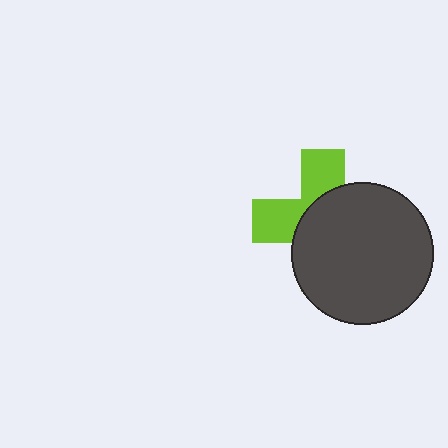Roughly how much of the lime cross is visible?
A small part of it is visible (roughly 38%).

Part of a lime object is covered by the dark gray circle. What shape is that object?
It is a cross.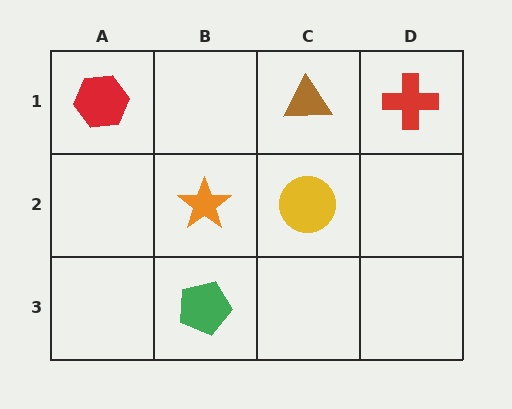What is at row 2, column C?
A yellow circle.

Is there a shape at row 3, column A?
No, that cell is empty.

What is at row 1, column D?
A red cross.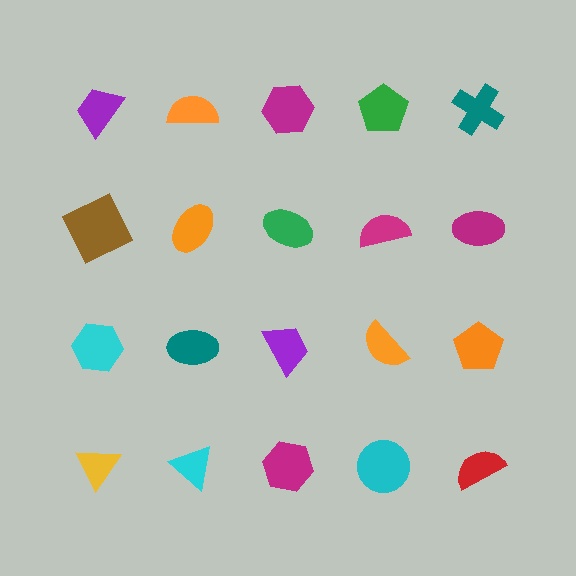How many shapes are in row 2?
5 shapes.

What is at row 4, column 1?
A yellow triangle.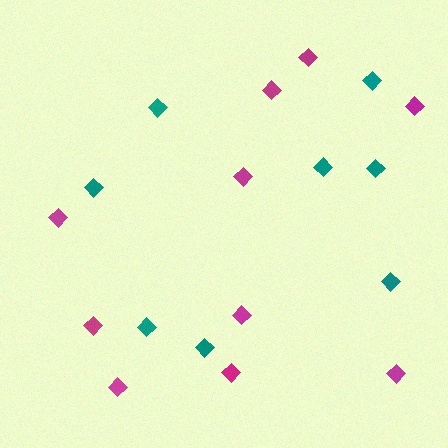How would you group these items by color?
There are 2 groups: one group of magenta diamonds (10) and one group of teal diamonds (8).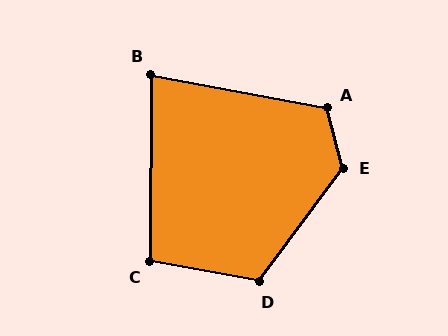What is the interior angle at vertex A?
Approximately 116 degrees (obtuse).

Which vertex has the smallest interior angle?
B, at approximately 80 degrees.